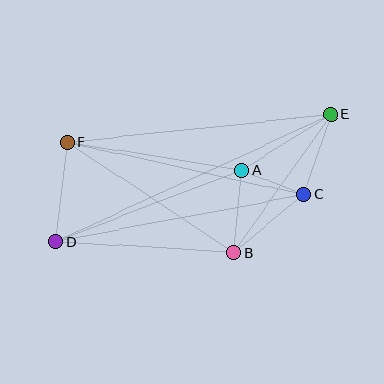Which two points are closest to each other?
Points A and C are closest to each other.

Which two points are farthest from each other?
Points D and E are farthest from each other.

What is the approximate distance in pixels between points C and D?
The distance between C and D is approximately 252 pixels.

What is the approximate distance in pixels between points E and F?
The distance between E and F is approximately 265 pixels.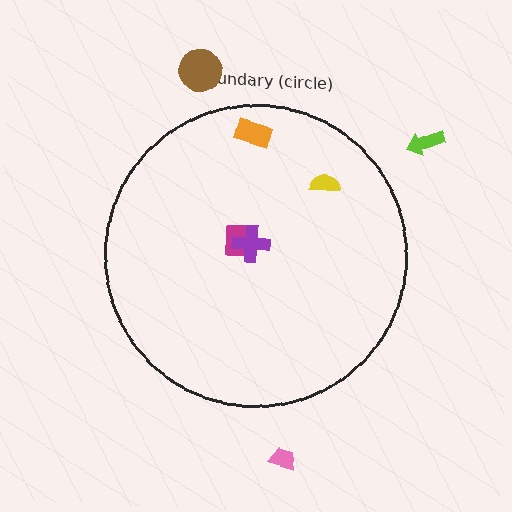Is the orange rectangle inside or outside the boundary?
Inside.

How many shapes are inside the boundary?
4 inside, 3 outside.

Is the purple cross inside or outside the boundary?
Inside.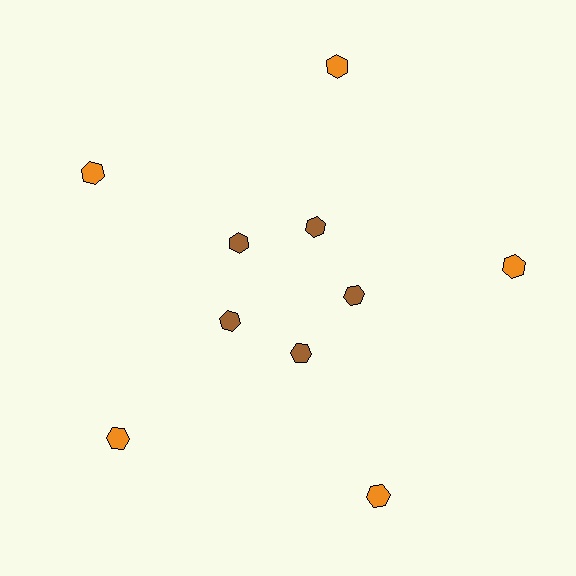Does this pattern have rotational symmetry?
Yes, this pattern has 5-fold rotational symmetry. It looks the same after rotating 72 degrees around the center.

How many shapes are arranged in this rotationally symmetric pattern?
There are 10 shapes, arranged in 5 groups of 2.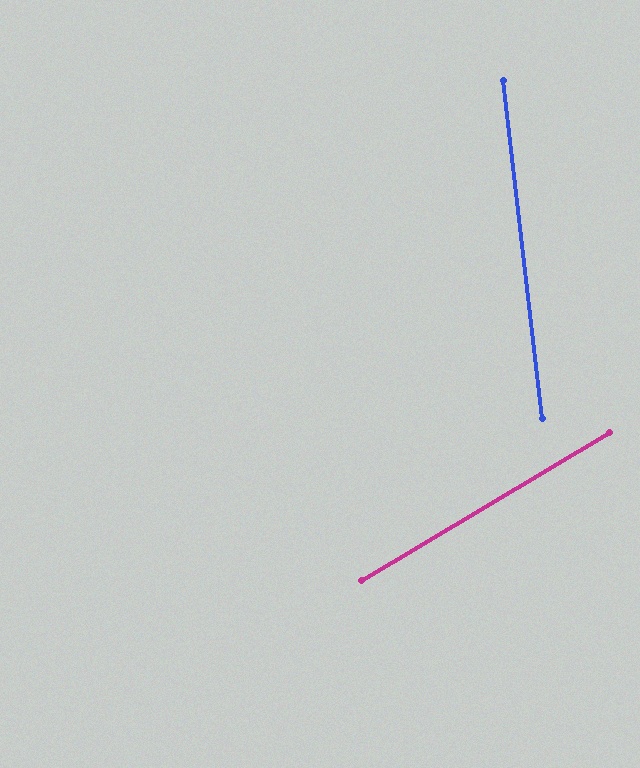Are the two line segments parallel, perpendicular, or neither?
Neither parallel nor perpendicular — they differ by about 66°.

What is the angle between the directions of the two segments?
Approximately 66 degrees.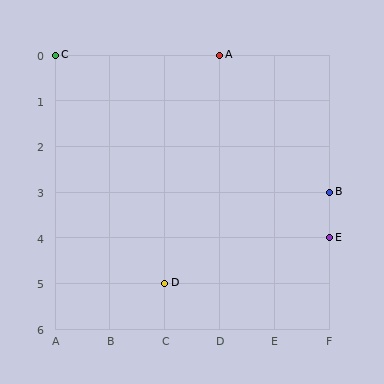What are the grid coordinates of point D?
Point D is at grid coordinates (C, 5).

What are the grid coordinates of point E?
Point E is at grid coordinates (F, 4).